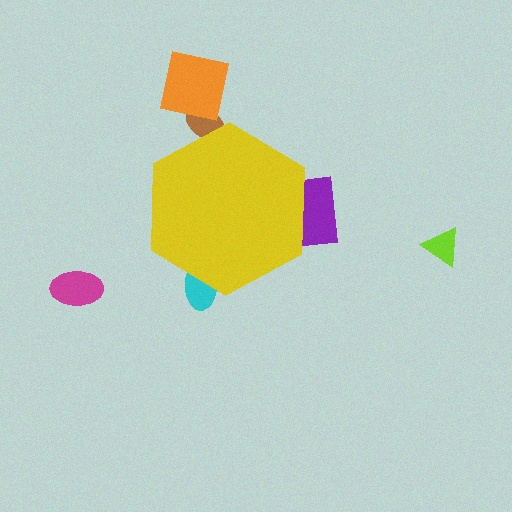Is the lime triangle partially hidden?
No, the lime triangle is fully visible.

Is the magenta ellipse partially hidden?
No, the magenta ellipse is fully visible.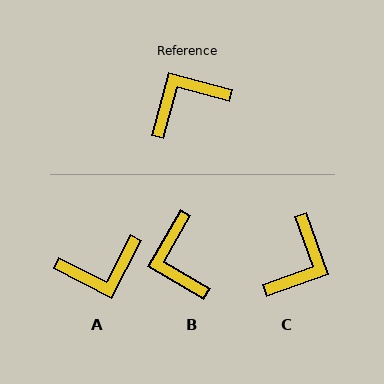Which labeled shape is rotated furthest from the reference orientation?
A, about 168 degrees away.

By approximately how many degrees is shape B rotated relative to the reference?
Approximately 75 degrees counter-clockwise.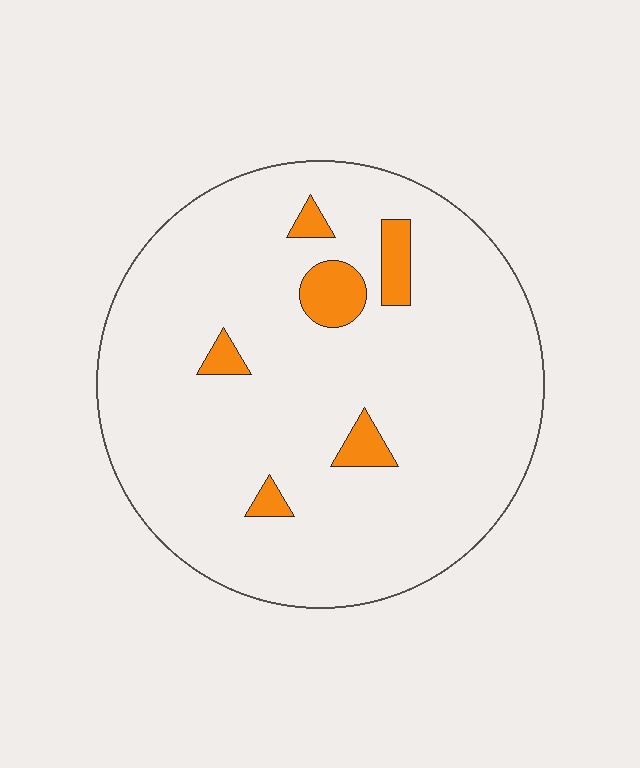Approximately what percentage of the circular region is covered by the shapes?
Approximately 10%.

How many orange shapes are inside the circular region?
6.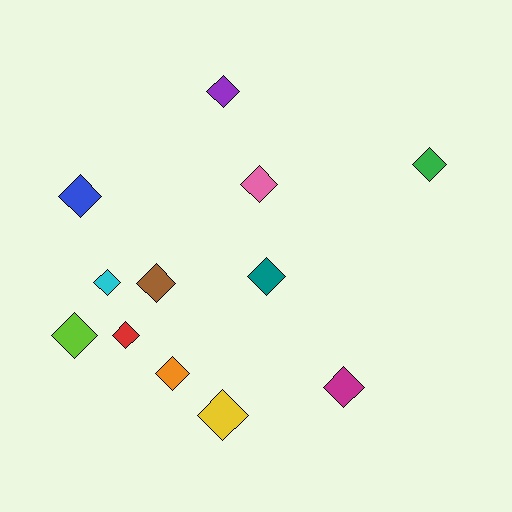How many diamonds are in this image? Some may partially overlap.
There are 12 diamonds.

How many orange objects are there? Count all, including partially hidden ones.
There is 1 orange object.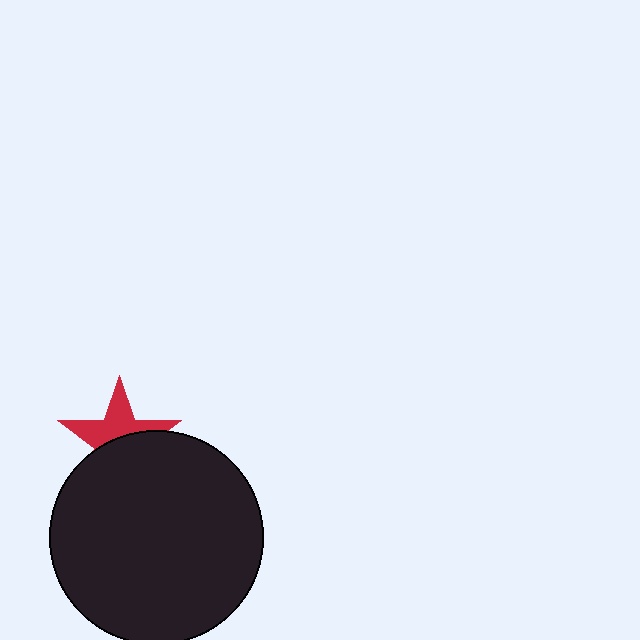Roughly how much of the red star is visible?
About half of it is visible (roughly 49%).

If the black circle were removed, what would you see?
You would see the complete red star.